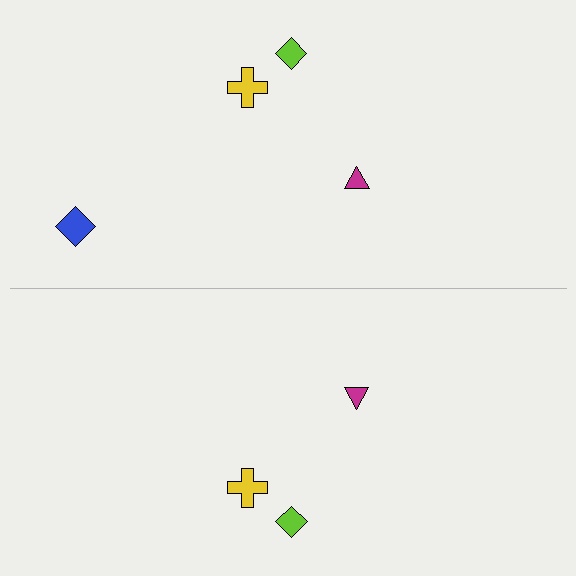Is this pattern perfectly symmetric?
No, the pattern is not perfectly symmetric. A blue diamond is missing from the bottom side.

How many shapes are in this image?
There are 7 shapes in this image.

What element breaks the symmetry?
A blue diamond is missing from the bottom side.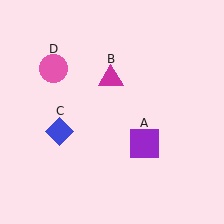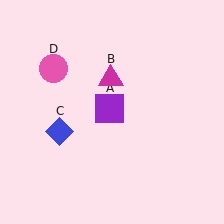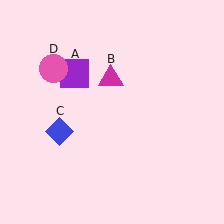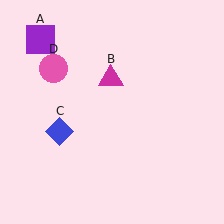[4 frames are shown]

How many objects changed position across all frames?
1 object changed position: purple square (object A).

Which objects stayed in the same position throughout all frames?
Magenta triangle (object B) and blue diamond (object C) and pink circle (object D) remained stationary.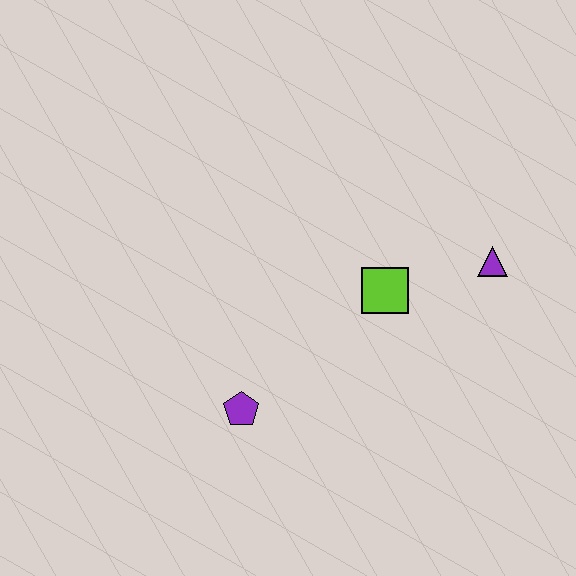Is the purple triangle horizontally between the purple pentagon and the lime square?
No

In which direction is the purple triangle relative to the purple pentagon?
The purple triangle is to the right of the purple pentagon.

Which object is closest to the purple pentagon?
The lime square is closest to the purple pentagon.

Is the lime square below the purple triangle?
Yes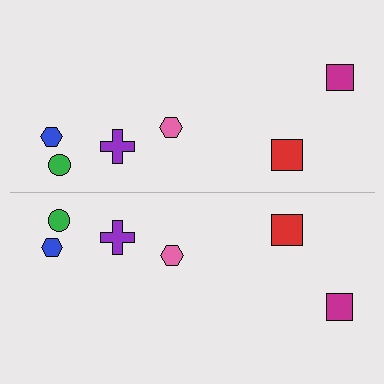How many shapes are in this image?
There are 12 shapes in this image.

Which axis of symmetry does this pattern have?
The pattern has a horizontal axis of symmetry running through the center of the image.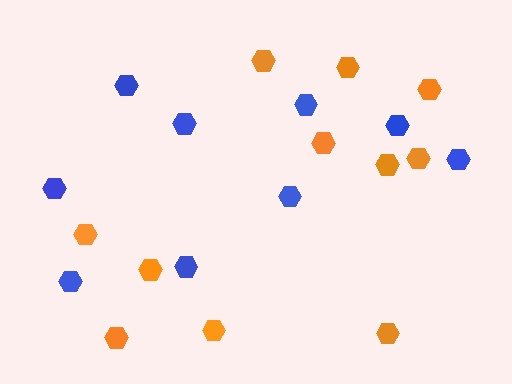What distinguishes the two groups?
There are 2 groups: one group of blue hexagons (9) and one group of orange hexagons (11).